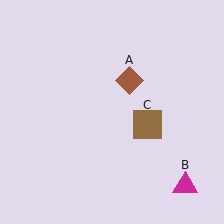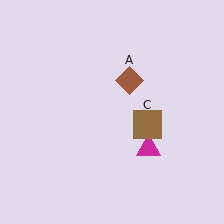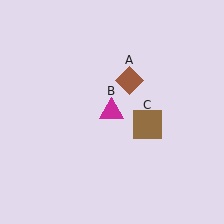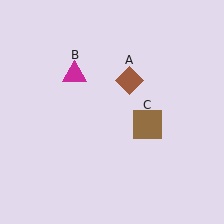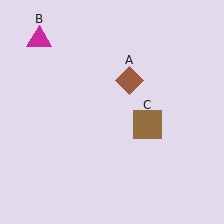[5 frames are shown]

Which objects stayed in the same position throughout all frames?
Brown diamond (object A) and brown square (object C) remained stationary.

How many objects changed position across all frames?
1 object changed position: magenta triangle (object B).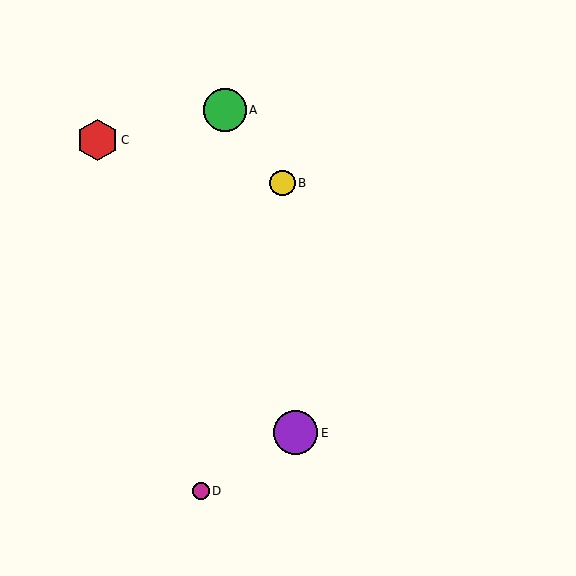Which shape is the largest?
The purple circle (labeled E) is the largest.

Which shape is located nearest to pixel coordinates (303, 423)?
The purple circle (labeled E) at (296, 433) is nearest to that location.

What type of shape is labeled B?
Shape B is a yellow circle.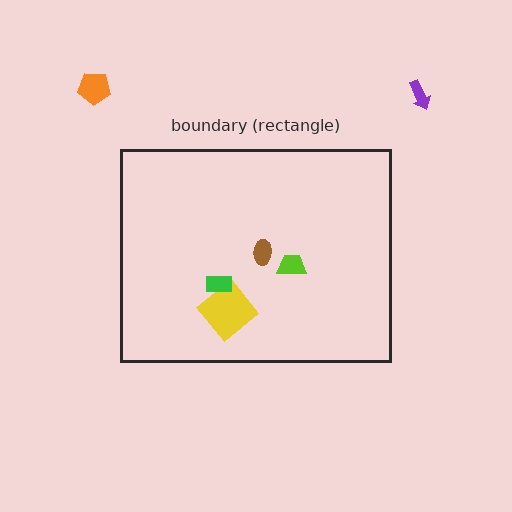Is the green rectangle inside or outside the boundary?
Inside.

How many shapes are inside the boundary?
4 inside, 2 outside.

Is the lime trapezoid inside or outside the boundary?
Inside.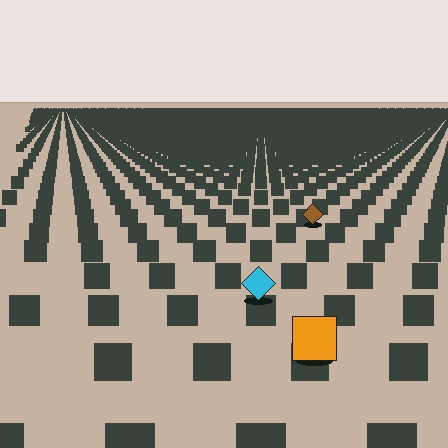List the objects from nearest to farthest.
From nearest to farthest: the orange square, the cyan diamond, the brown diamond.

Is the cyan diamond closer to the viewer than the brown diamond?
Yes. The cyan diamond is closer — you can tell from the texture gradient: the ground texture is coarser near it.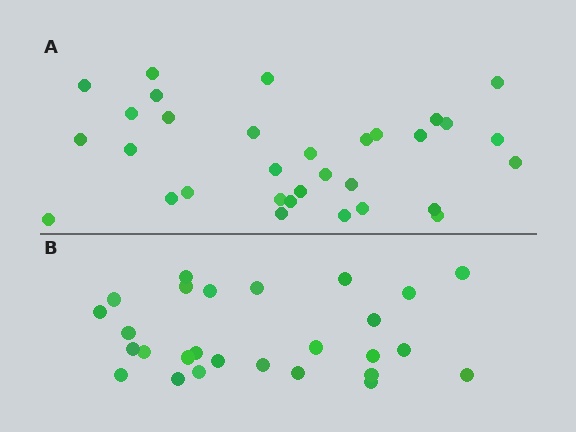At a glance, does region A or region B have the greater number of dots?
Region A (the top region) has more dots.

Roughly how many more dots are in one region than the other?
Region A has about 5 more dots than region B.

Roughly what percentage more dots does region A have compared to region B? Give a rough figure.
About 20% more.